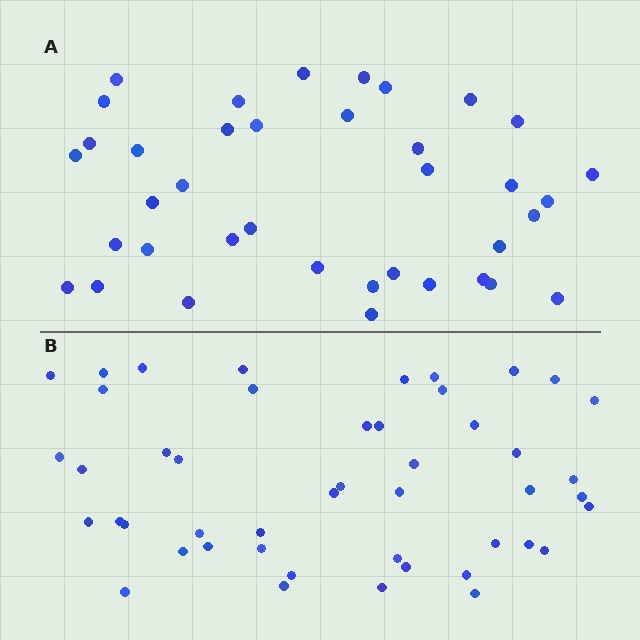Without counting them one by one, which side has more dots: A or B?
Region B (the bottom region) has more dots.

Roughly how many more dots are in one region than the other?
Region B has roughly 8 or so more dots than region A.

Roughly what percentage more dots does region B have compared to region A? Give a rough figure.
About 25% more.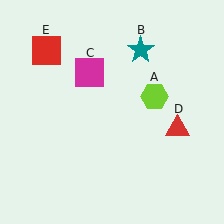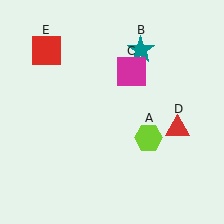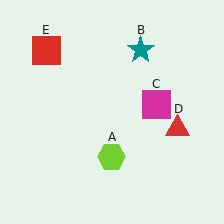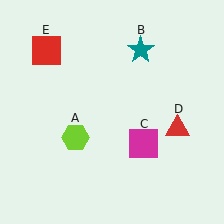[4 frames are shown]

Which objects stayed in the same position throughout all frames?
Teal star (object B) and red triangle (object D) and red square (object E) remained stationary.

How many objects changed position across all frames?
2 objects changed position: lime hexagon (object A), magenta square (object C).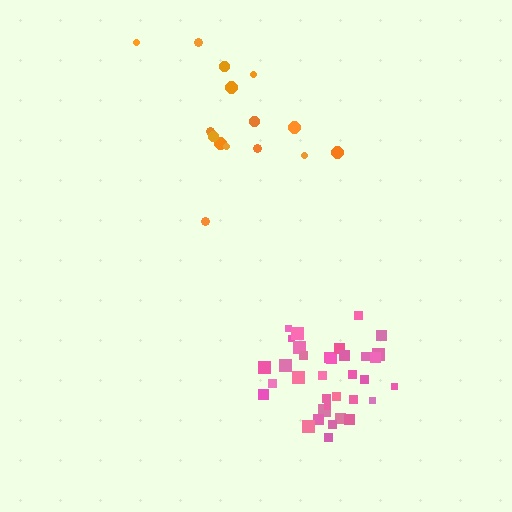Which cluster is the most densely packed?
Pink.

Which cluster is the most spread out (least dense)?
Orange.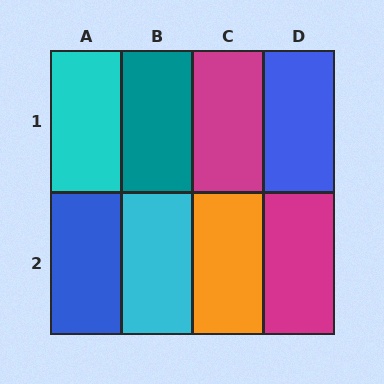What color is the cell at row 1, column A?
Cyan.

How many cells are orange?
1 cell is orange.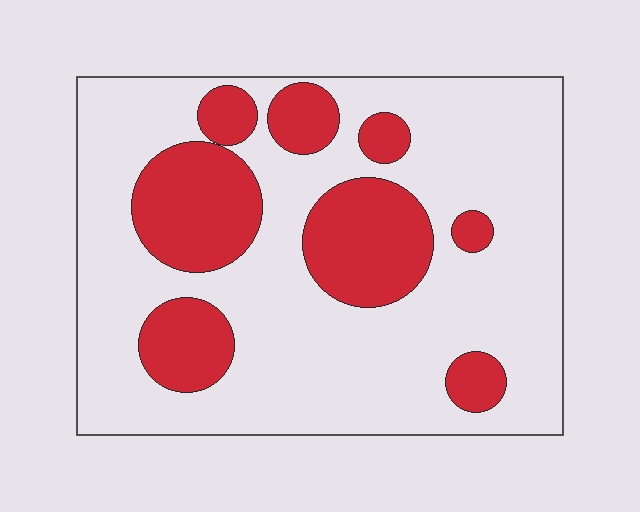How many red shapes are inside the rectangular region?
8.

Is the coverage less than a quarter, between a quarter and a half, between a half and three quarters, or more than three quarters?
Between a quarter and a half.